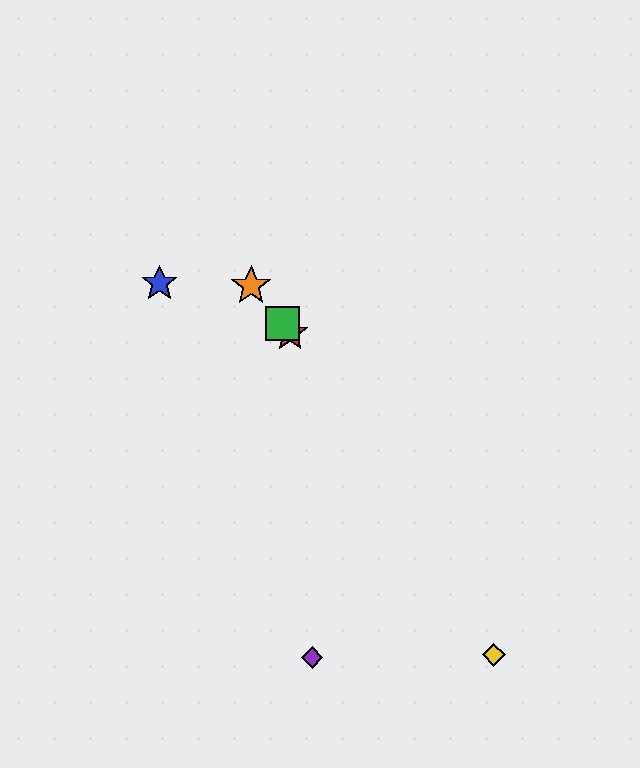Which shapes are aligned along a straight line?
The red star, the green square, the orange star are aligned along a straight line.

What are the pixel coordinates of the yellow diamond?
The yellow diamond is at (494, 655).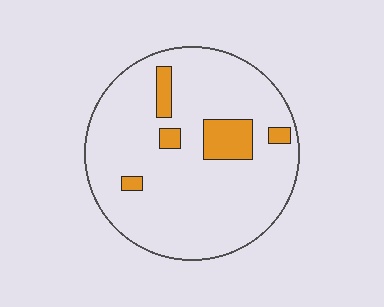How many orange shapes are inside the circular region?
5.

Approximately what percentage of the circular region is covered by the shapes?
Approximately 10%.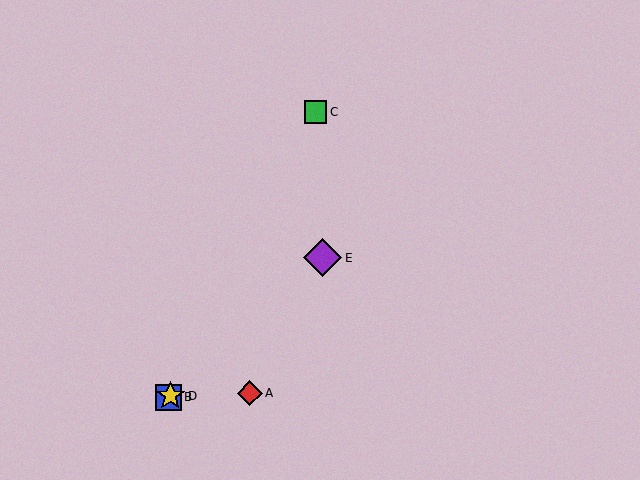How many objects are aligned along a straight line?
3 objects (B, D, E) are aligned along a straight line.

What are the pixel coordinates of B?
Object B is at (168, 397).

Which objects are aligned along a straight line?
Objects B, D, E are aligned along a straight line.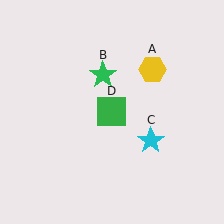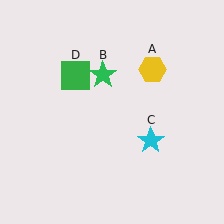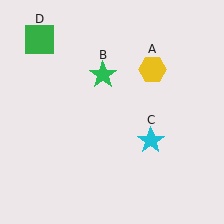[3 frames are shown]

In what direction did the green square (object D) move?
The green square (object D) moved up and to the left.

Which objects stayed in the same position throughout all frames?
Yellow hexagon (object A) and green star (object B) and cyan star (object C) remained stationary.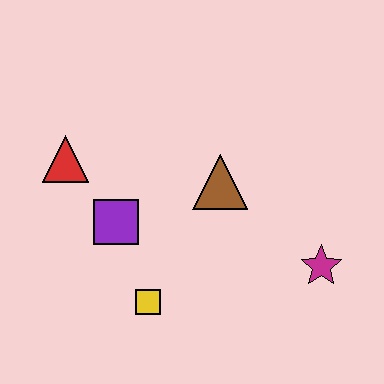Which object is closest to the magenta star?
The brown triangle is closest to the magenta star.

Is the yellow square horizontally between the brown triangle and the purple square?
Yes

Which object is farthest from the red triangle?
The magenta star is farthest from the red triangle.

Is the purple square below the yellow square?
No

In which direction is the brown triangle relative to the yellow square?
The brown triangle is above the yellow square.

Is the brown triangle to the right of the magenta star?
No